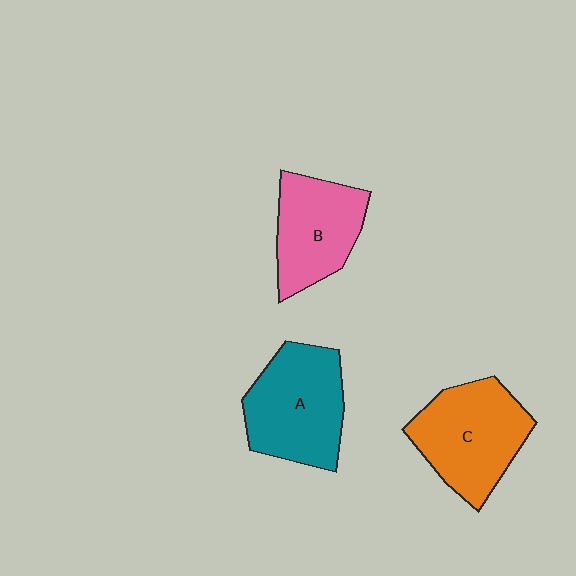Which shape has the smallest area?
Shape B (pink).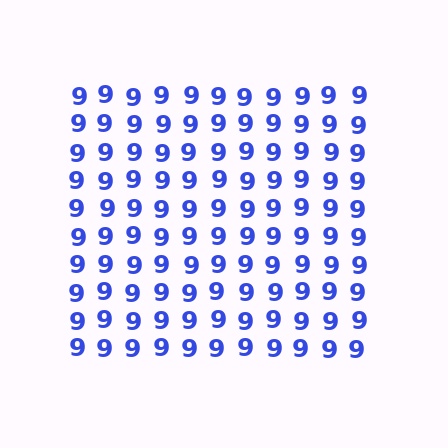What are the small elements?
The small elements are digit 9's.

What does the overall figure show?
The overall figure shows a square.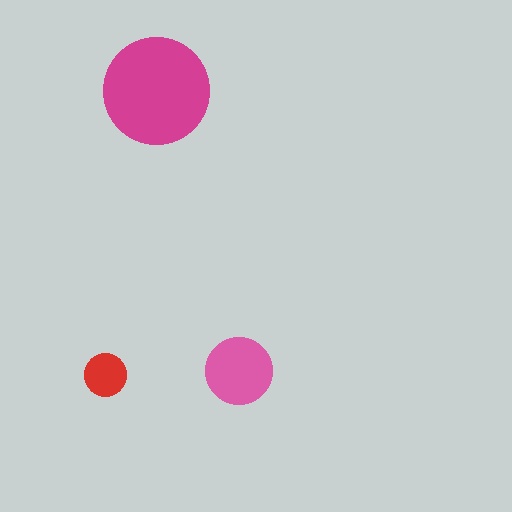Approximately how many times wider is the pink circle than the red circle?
About 1.5 times wider.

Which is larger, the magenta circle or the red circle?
The magenta one.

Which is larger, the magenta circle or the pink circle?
The magenta one.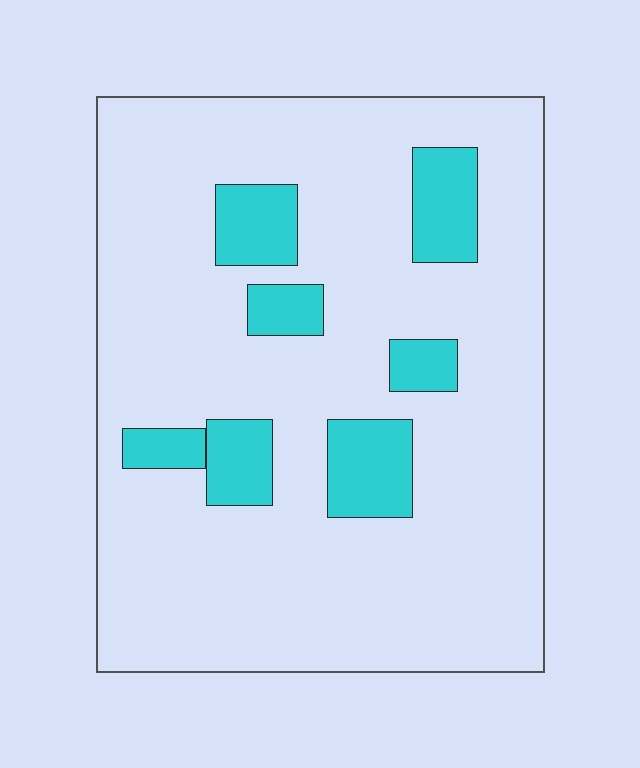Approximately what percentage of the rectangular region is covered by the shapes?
Approximately 15%.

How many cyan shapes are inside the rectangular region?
7.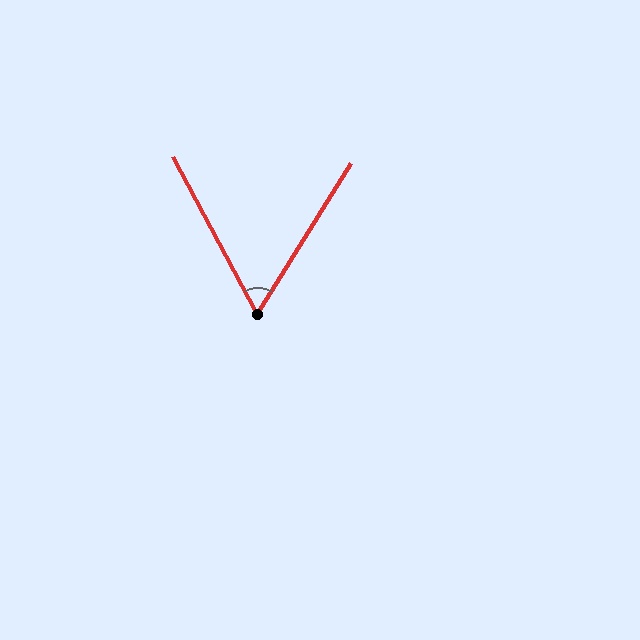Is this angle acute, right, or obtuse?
It is acute.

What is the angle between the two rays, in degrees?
Approximately 60 degrees.